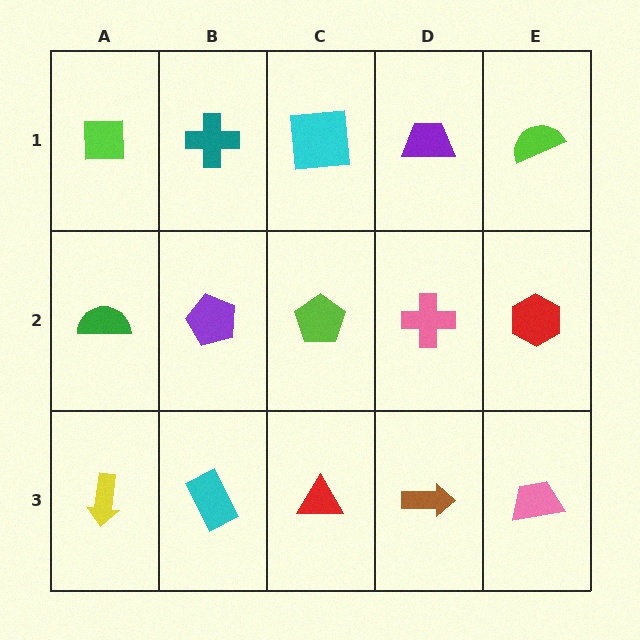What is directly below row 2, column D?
A brown arrow.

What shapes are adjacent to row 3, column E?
A red hexagon (row 2, column E), a brown arrow (row 3, column D).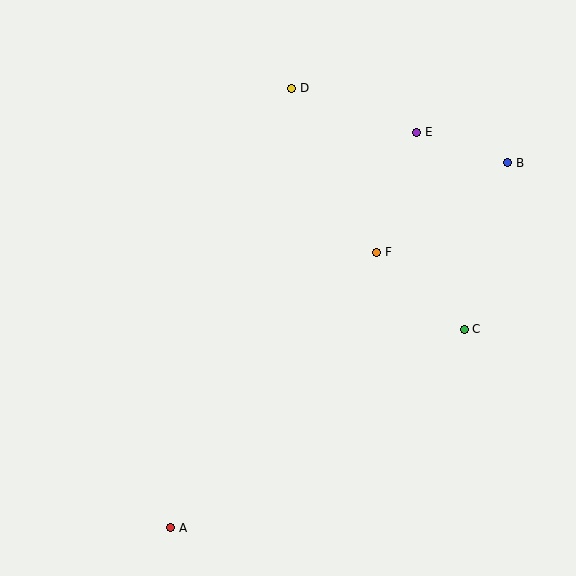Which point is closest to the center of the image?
Point F at (377, 252) is closest to the center.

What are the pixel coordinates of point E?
Point E is at (417, 132).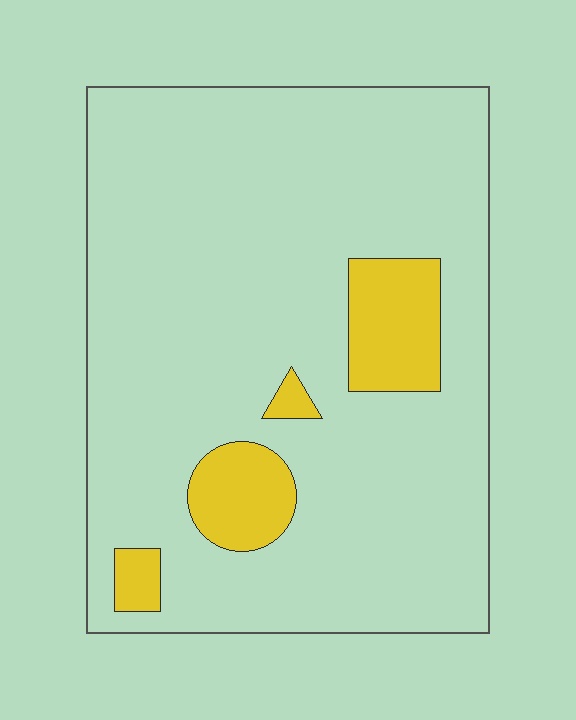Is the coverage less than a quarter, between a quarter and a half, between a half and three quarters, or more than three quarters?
Less than a quarter.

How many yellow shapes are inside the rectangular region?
4.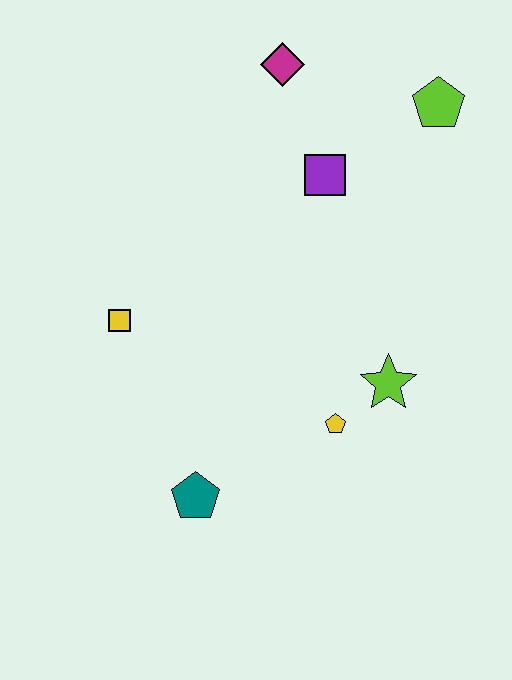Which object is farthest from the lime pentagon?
The teal pentagon is farthest from the lime pentagon.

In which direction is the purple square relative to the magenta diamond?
The purple square is below the magenta diamond.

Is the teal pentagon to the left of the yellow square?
No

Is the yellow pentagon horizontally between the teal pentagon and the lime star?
Yes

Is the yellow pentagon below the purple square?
Yes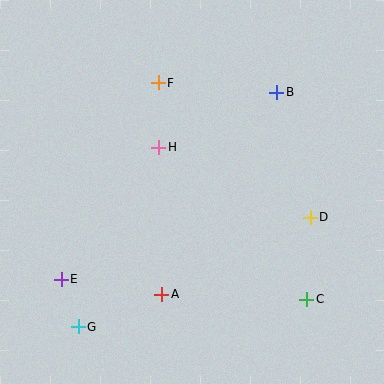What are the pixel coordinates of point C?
Point C is at (307, 299).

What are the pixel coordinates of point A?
Point A is at (162, 294).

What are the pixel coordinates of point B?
Point B is at (277, 92).